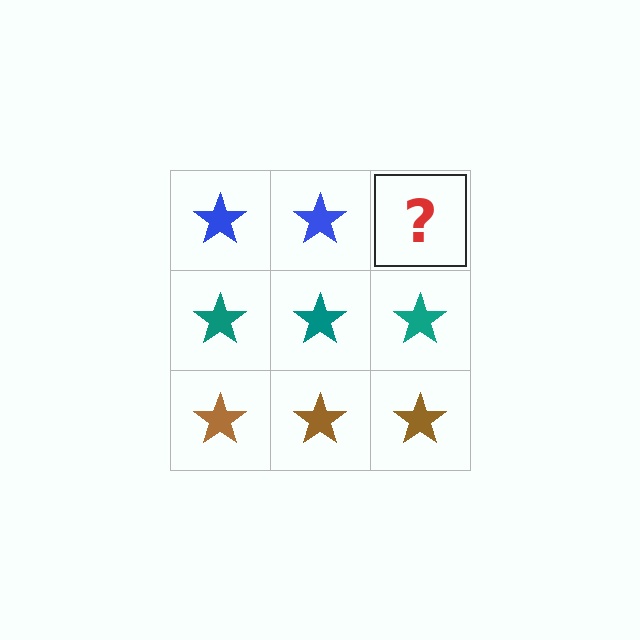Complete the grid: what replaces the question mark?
The question mark should be replaced with a blue star.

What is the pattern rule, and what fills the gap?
The rule is that each row has a consistent color. The gap should be filled with a blue star.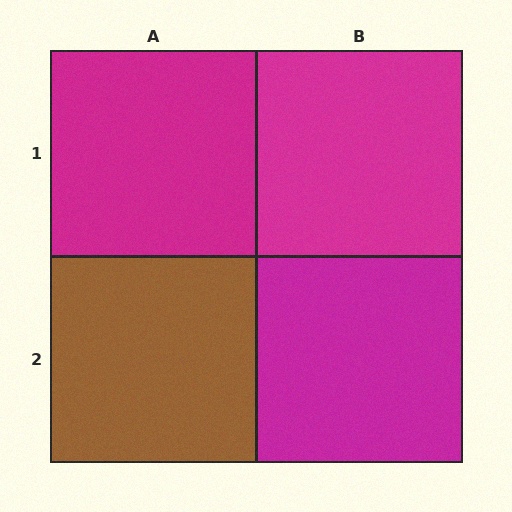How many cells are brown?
1 cell is brown.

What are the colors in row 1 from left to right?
Magenta, magenta.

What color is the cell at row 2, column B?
Magenta.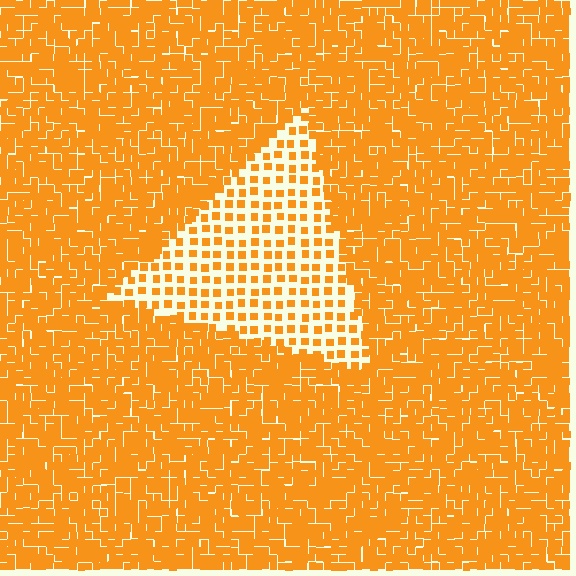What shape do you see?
I see a triangle.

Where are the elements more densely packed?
The elements are more densely packed outside the triangle boundary.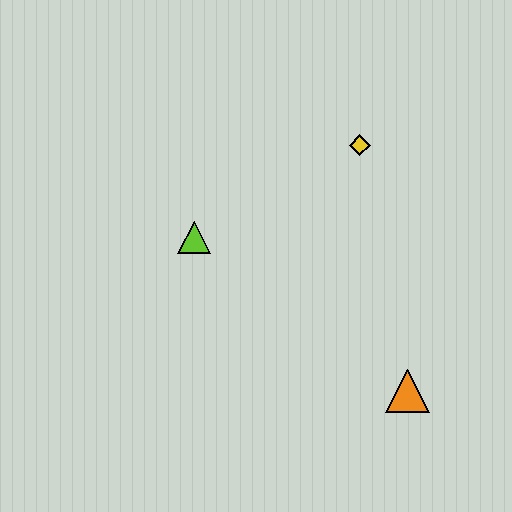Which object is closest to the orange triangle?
The yellow diamond is closest to the orange triangle.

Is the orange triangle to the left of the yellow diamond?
No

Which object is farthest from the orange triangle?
The lime triangle is farthest from the orange triangle.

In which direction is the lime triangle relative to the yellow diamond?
The lime triangle is to the left of the yellow diamond.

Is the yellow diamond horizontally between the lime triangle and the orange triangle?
Yes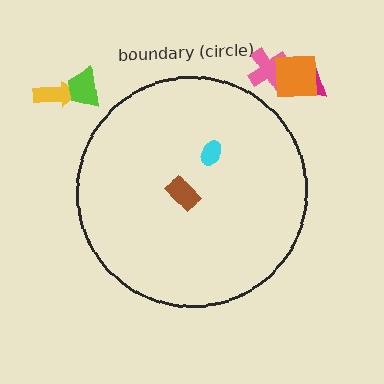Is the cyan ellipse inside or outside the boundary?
Inside.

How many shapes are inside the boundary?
2 inside, 5 outside.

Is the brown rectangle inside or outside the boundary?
Inside.